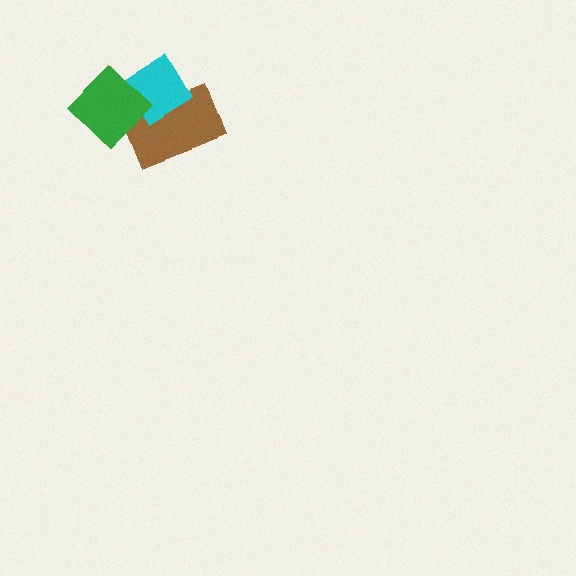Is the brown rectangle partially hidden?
Yes, it is partially covered by another shape.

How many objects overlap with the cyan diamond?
2 objects overlap with the cyan diamond.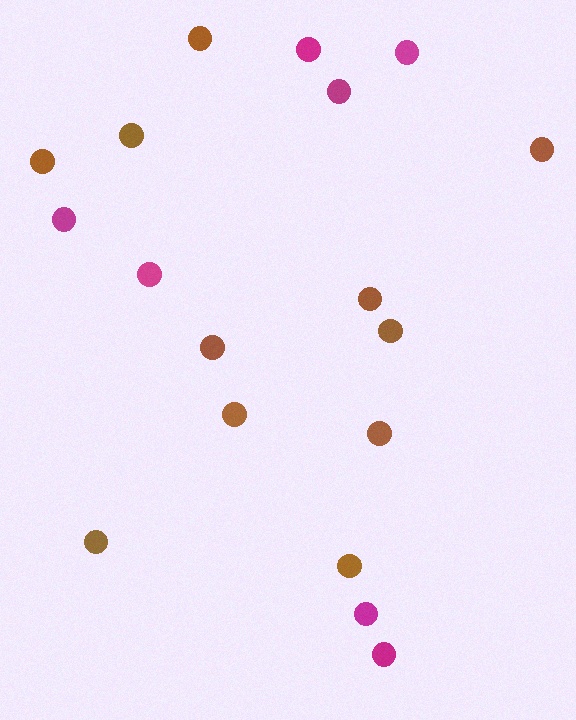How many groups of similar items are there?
There are 2 groups: one group of brown circles (11) and one group of magenta circles (7).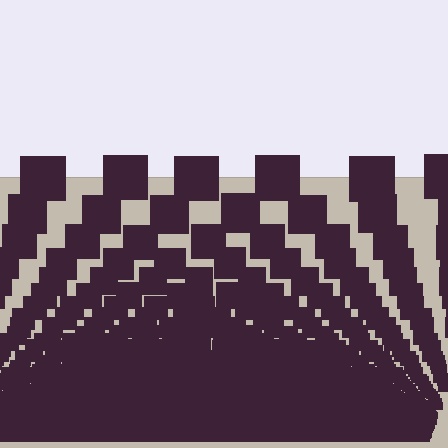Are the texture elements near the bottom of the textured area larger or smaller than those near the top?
Smaller. The gradient is inverted — elements near the bottom are smaller and denser.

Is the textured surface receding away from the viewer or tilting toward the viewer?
The surface appears to tilt toward the viewer. Texture elements get larger and sparser toward the top.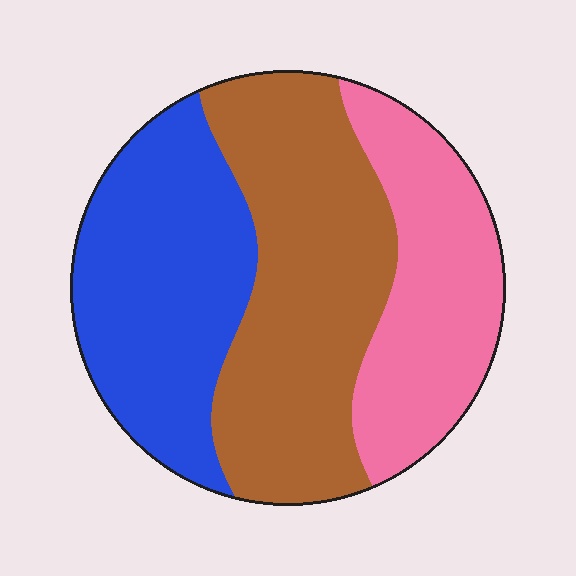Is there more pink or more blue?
Blue.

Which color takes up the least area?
Pink, at roughly 25%.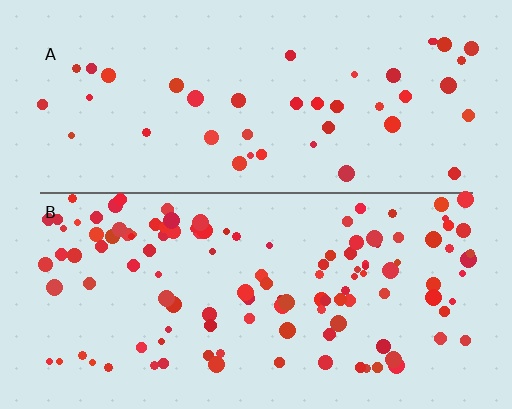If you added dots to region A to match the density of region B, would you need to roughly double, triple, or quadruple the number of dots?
Approximately triple.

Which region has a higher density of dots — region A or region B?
B (the bottom).